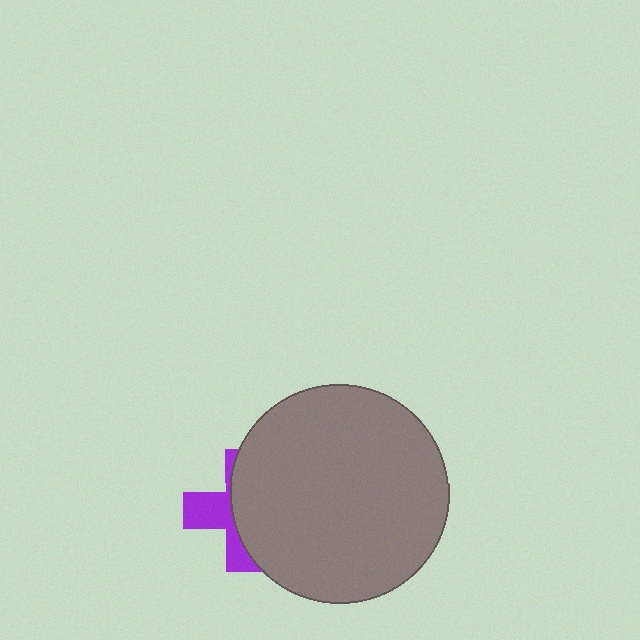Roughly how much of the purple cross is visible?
A small part of it is visible (roughly 39%).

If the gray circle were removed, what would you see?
You would see the complete purple cross.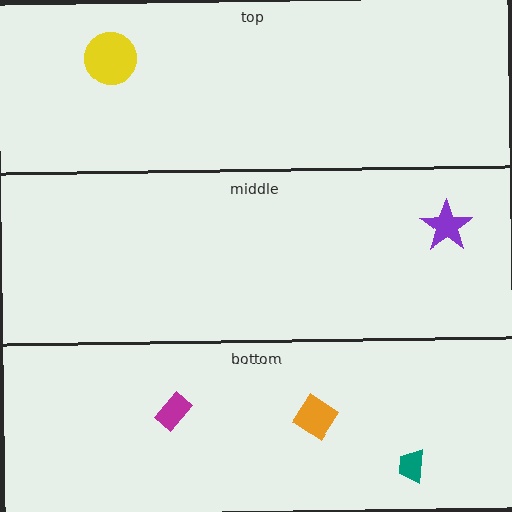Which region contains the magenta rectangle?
The bottom region.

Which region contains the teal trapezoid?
The bottom region.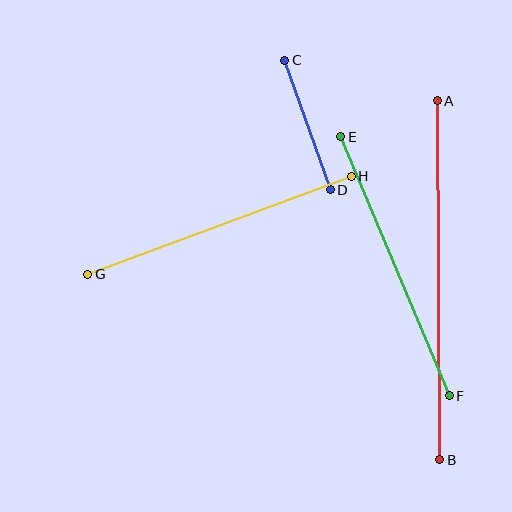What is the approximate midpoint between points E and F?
The midpoint is at approximately (395, 266) pixels.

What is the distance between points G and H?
The distance is approximately 281 pixels.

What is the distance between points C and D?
The distance is approximately 137 pixels.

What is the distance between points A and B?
The distance is approximately 359 pixels.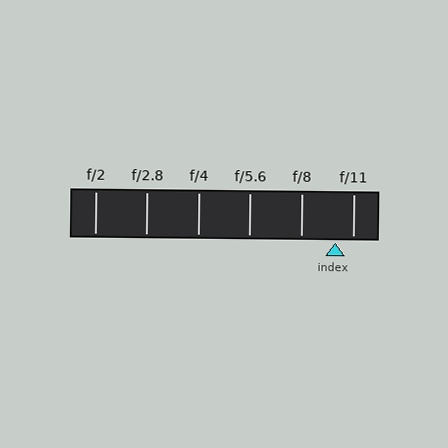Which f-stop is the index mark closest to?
The index mark is closest to f/11.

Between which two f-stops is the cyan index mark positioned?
The index mark is between f/8 and f/11.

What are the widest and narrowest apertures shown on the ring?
The widest aperture shown is f/2 and the narrowest is f/11.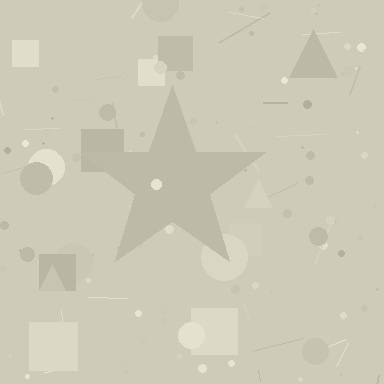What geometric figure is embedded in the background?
A star is embedded in the background.